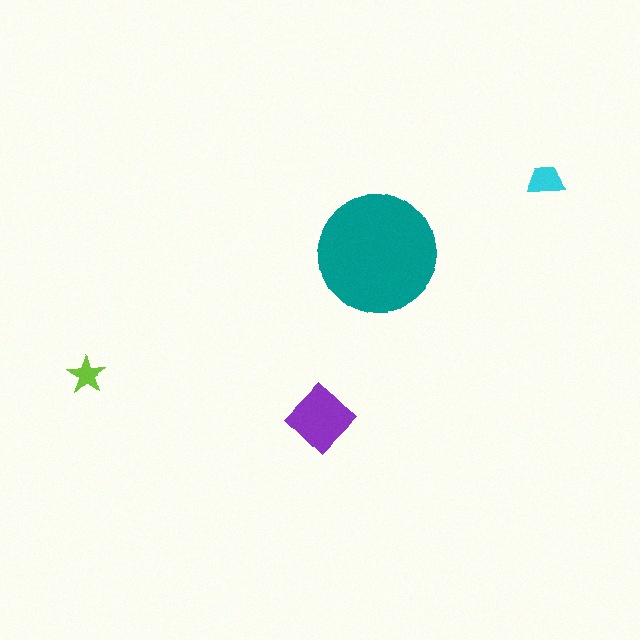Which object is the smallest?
The lime star.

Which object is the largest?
The teal circle.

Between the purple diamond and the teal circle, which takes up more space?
The teal circle.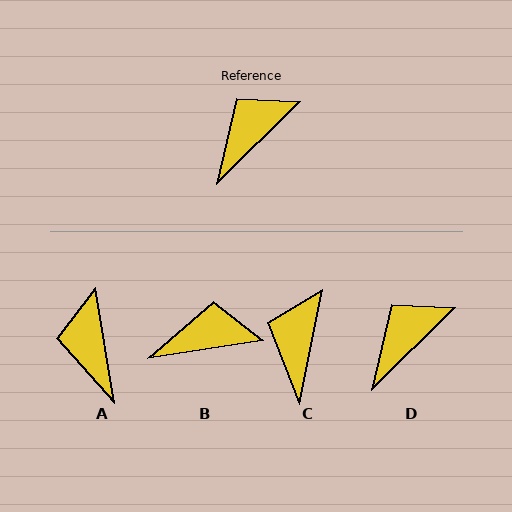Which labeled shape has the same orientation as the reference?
D.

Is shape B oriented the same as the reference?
No, it is off by about 36 degrees.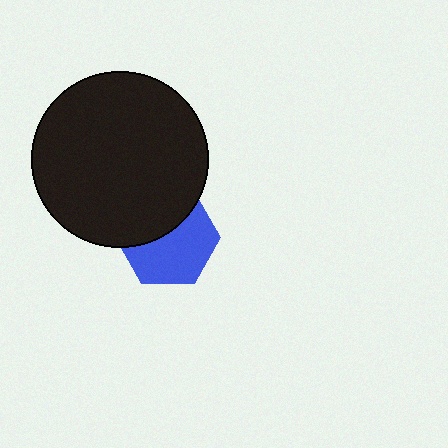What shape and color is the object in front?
The object in front is a black circle.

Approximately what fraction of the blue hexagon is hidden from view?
Roughly 41% of the blue hexagon is hidden behind the black circle.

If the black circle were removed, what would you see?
You would see the complete blue hexagon.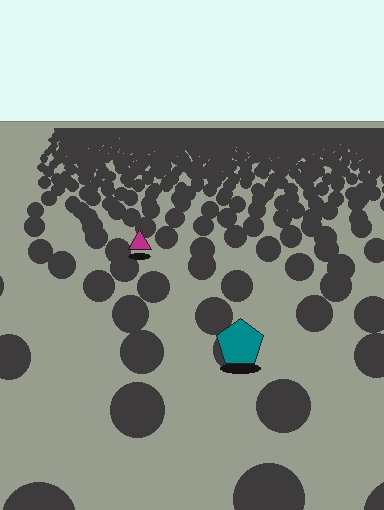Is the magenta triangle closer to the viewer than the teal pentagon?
No. The teal pentagon is closer — you can tell from the texture gradient: the ground texture is coarser near it.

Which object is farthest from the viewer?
The magenta triangle is farthest from the viewer. It appears smaller and the ground texture around it is denser.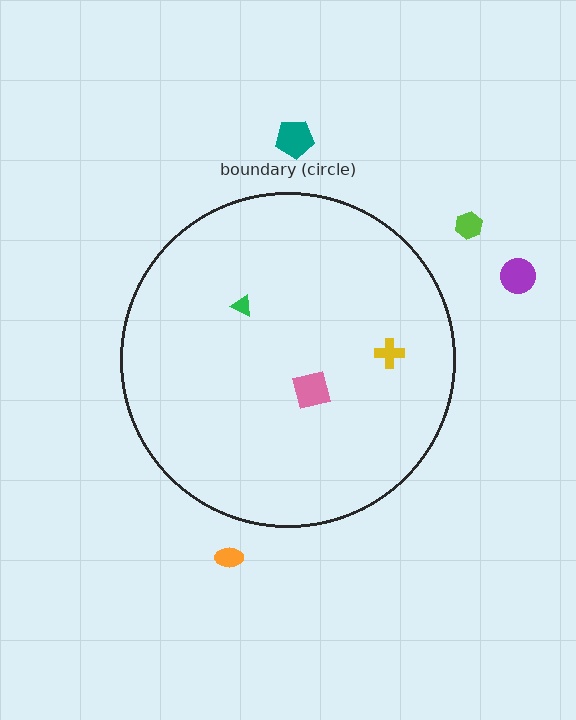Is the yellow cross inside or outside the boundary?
Inside.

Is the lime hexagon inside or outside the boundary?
Outside.